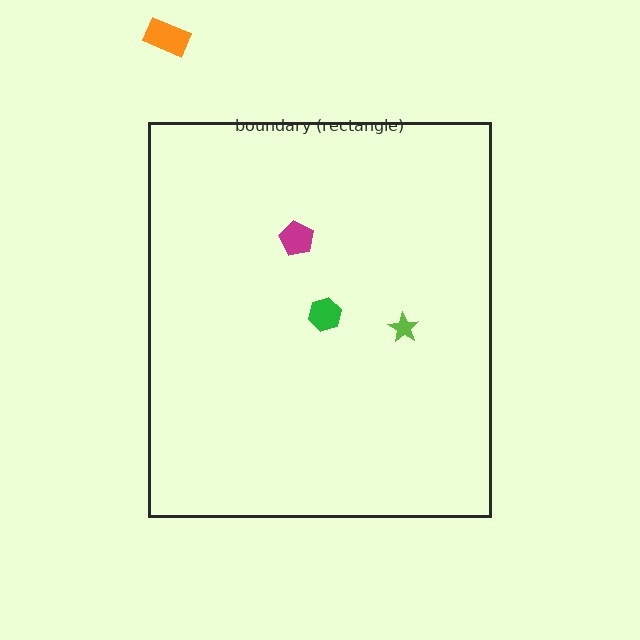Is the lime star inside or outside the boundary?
Inside.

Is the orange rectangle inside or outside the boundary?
Outside.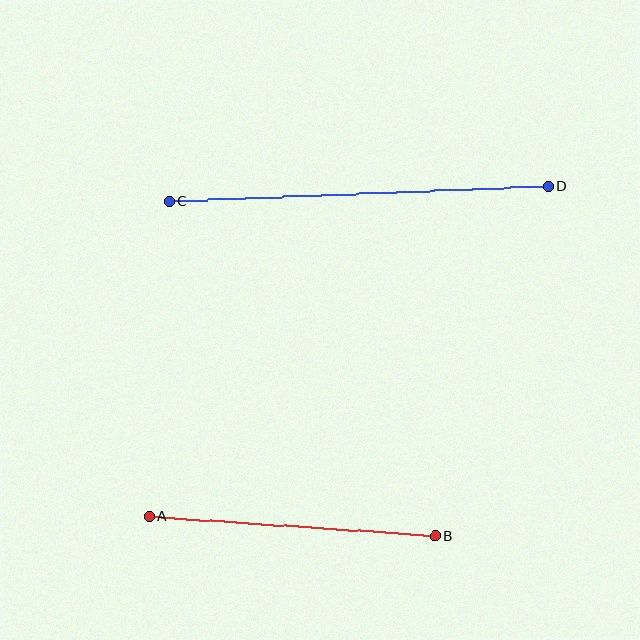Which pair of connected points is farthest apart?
Points C and D are farthest apart.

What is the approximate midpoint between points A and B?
The midpoint is at approximately (292, 526) pixels.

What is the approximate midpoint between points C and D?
The midpoint is at approximately (359, 194) pixels.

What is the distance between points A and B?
The distance is approximately 287 pixels.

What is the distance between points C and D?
The distance is approximately 379 pixels.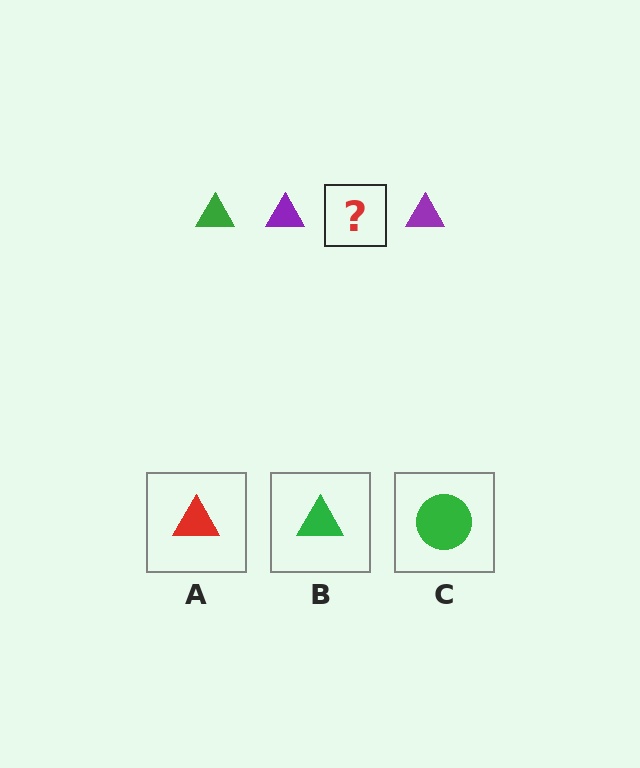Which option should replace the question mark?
Option B.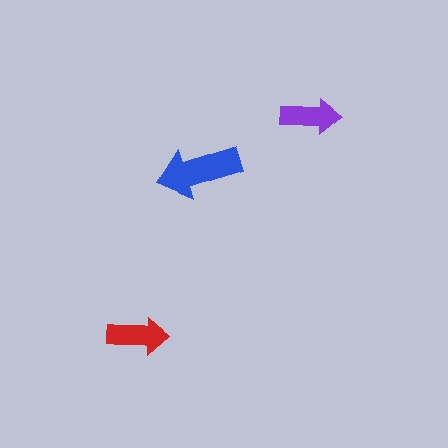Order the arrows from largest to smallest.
the blue one, the red one, the purple one.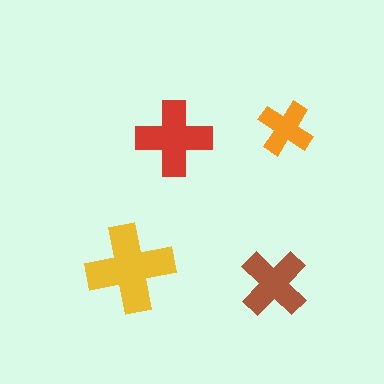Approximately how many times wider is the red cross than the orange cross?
About 1.5 times wider.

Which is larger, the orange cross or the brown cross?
The brown one.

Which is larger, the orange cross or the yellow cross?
The yellow one.